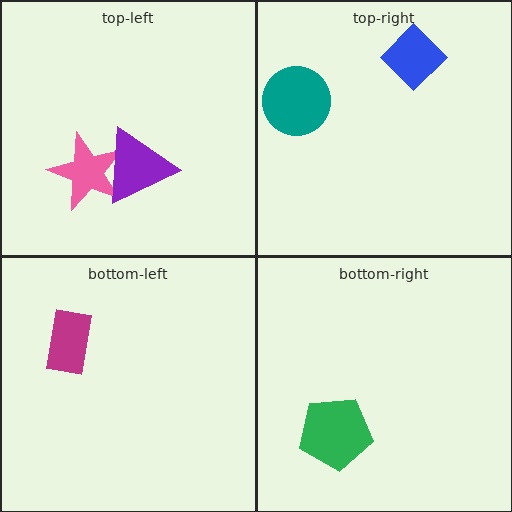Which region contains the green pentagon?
The bottom-right region.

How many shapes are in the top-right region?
2.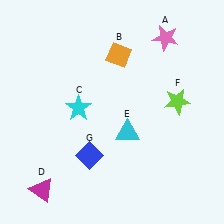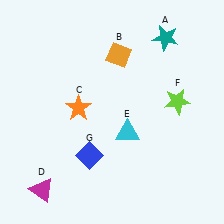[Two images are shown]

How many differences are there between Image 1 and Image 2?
There are 2 differences between the two images.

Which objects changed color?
A changed from pink to teal. C changed from cyan to orange.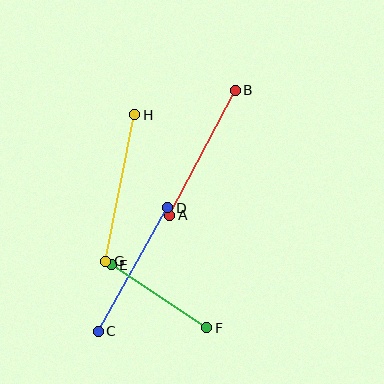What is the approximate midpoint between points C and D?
The midpoint is at approximately (133, 270) pixels.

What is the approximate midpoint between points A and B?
The midpoint is at approximately (203, 153) pixels.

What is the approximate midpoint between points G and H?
The midpoint is at approximately (120, 188) pixels.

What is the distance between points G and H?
The distance is approximately 149 pixels.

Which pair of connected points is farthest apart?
Points G and H are farthest apart.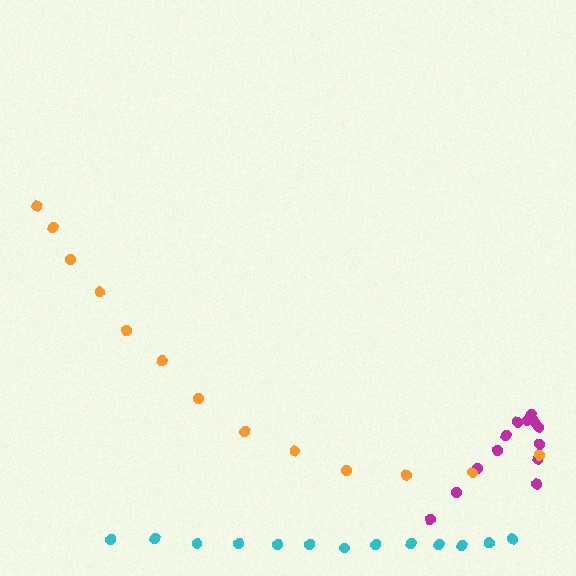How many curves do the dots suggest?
There are 3 distinct paths.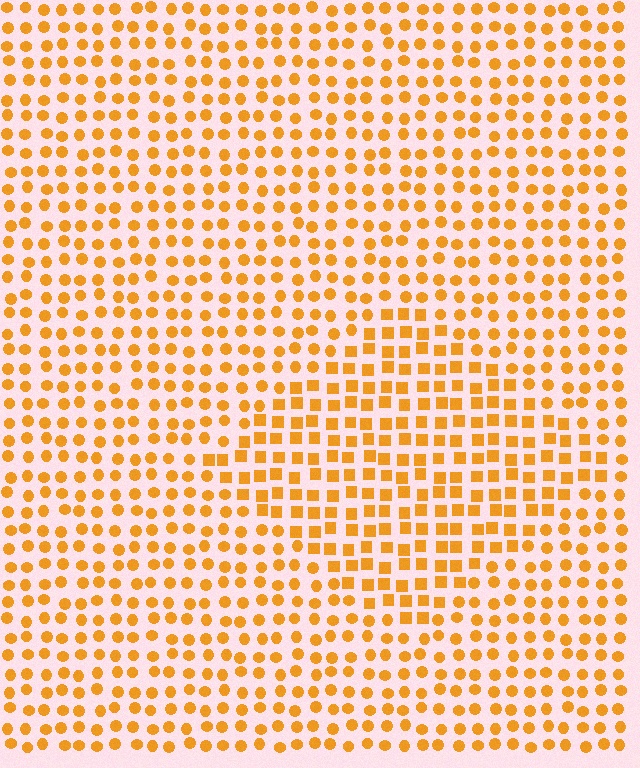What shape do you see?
I see a diamond.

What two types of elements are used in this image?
The image uses squares inside the diamond region and circles outside it.